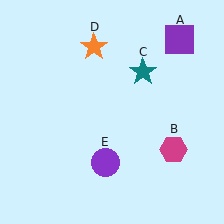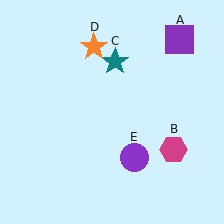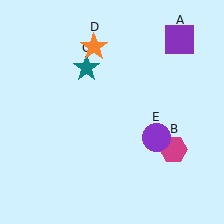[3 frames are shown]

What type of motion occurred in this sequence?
The teal star (object C), purple circle (object E) rotated counterclockwise around the center of the scene.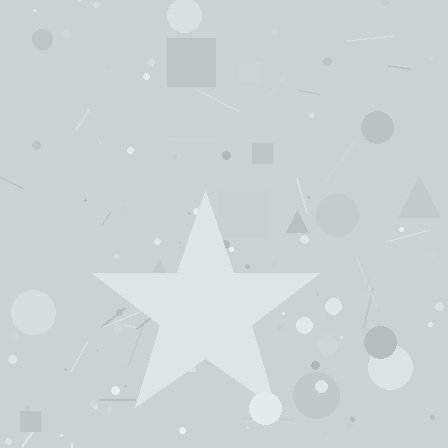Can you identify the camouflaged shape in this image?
The camouflaged shape is a star.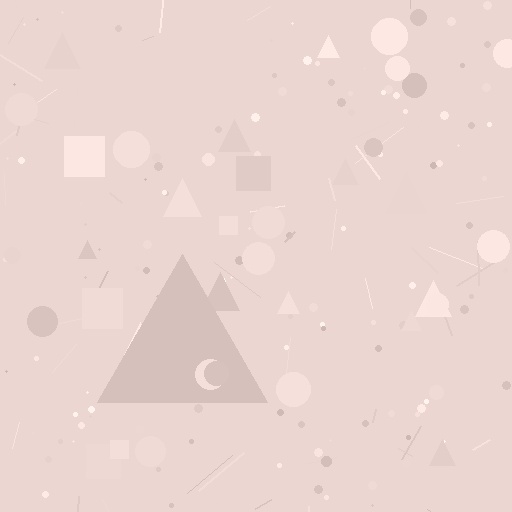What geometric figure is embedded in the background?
A triangle is embedded in the background.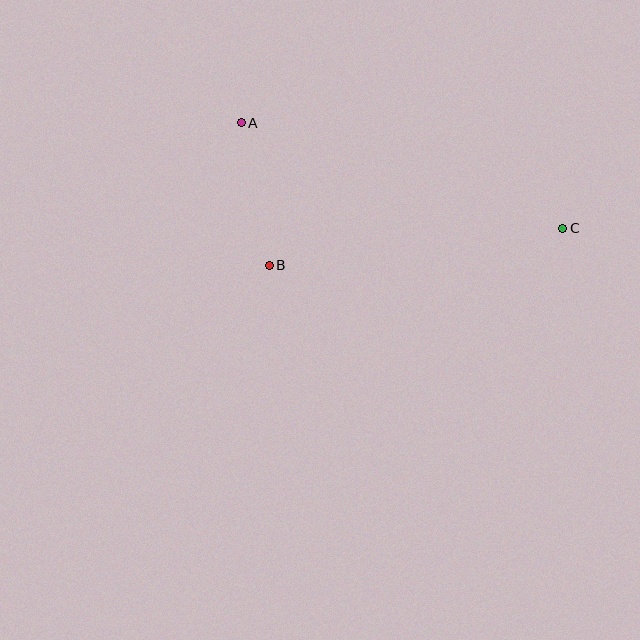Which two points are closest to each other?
Points A and B are closest to each other.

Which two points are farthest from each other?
Points A and C are farthest from each other.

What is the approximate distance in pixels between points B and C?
The distance between B and C is approximately 296 pixels.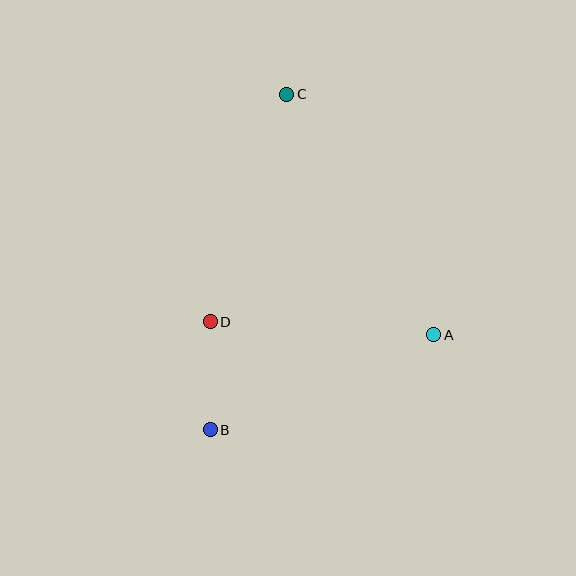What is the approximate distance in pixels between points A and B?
The distance between A and B is approximately 243 pixels.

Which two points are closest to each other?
Points B and D are closest to each other.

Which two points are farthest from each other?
Points B and C are farthest from each other.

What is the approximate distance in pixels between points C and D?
The distance between C and D is approximately 240 pixels.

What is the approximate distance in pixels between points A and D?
The distance between A and D is approximately 224 pixels.